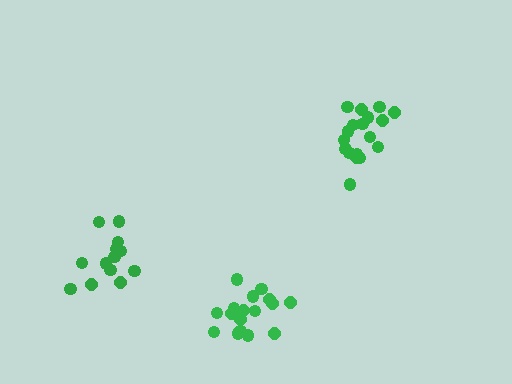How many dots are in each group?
Group 1: 18 dots, Group 2: 13 dots, Group 3: 18 dots (49 total).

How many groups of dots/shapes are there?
There are 3 groups.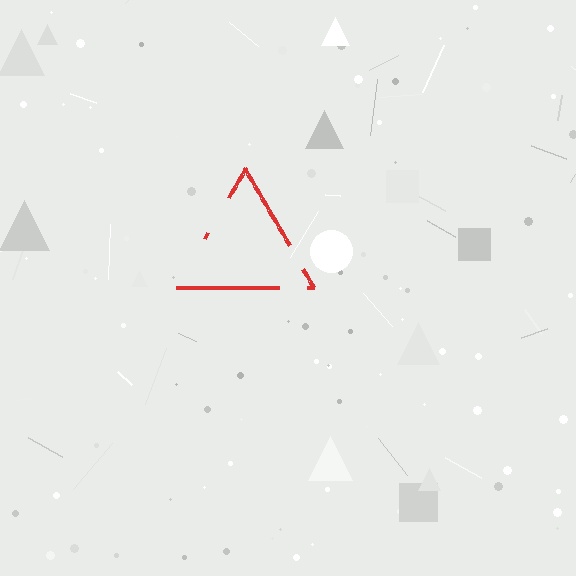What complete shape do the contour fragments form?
The contour fragments form a triangle.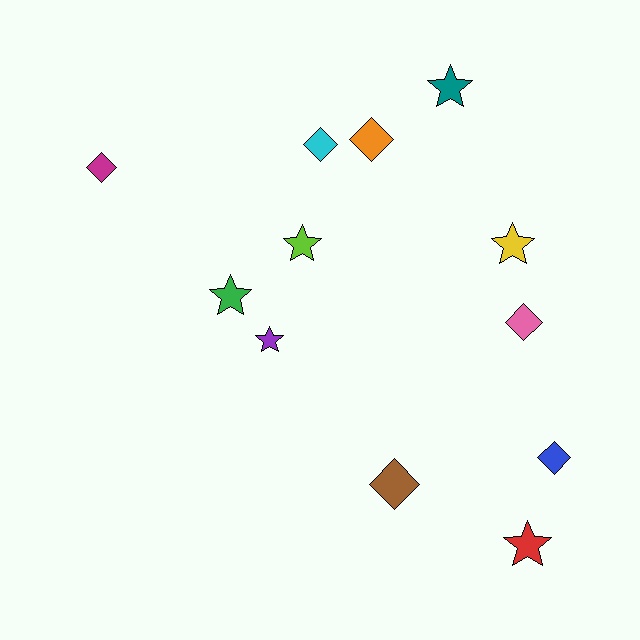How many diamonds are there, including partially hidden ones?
There are 6 diamonds.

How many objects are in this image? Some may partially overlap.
There are 12 objects.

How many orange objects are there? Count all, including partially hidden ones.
There is 1 orange object.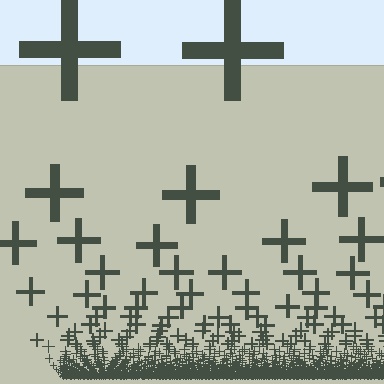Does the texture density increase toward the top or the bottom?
Density increases toward the bottom.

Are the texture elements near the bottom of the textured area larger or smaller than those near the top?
Smaller. The gradient is inverted — elements near the bottom are smaller and denser.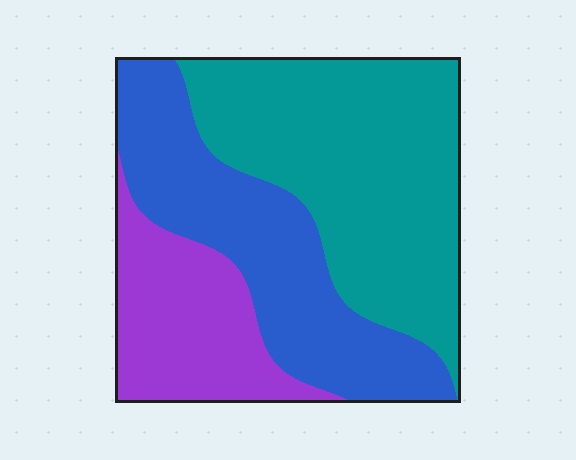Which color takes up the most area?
Teal, at roughly 45%.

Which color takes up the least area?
Purple, at roughly 20%.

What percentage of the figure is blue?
Blue takes up between a quarter and a half of the figure.